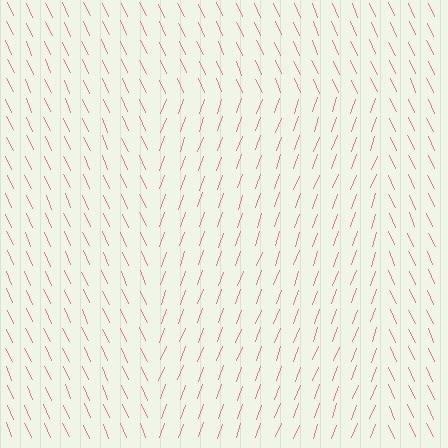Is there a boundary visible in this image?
Yes, there is a texture boundary formed by a change in line orientation.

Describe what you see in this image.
The image is filled with small pink line segments. A rectangle region in the image has lines oriented differently from the surrounding lines, creating a visible texture boundary.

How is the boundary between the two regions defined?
The boundary is defined purely by a change in line orientation (approximately 45 degrees difference). All lines are the same color and thickness.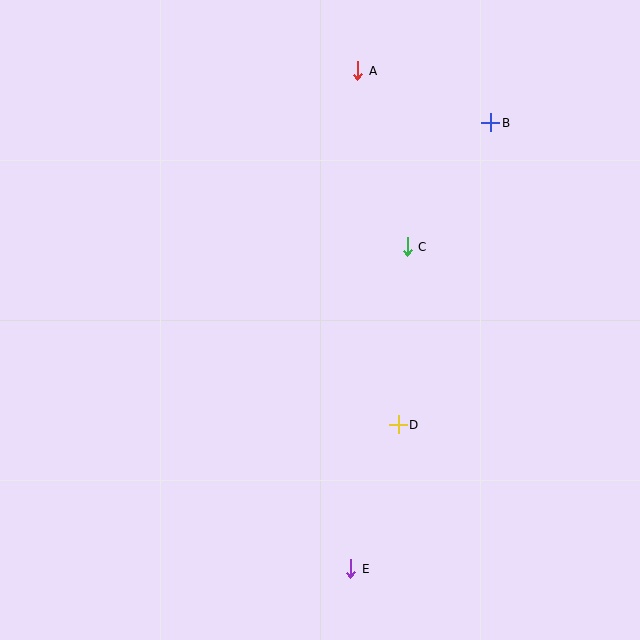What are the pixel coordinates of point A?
Point A is at (358, 71).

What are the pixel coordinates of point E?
Point E is at (351, 569).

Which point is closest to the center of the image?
Point C at (407, 247) is closest to the center.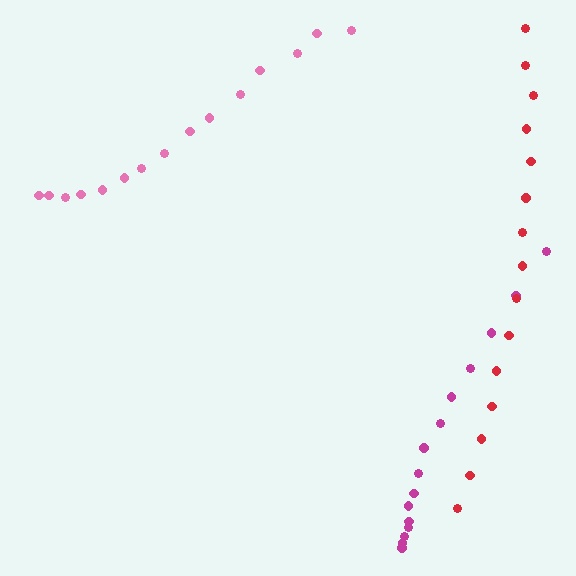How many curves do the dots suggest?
There are 3 distinct paths.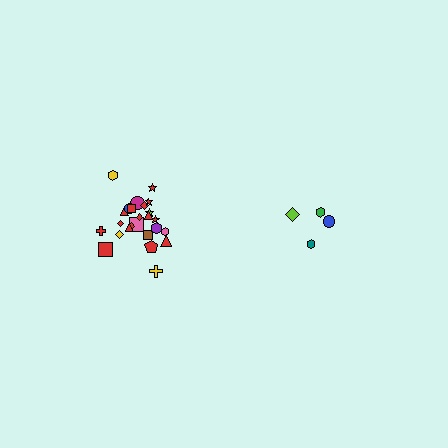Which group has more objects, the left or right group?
The left group.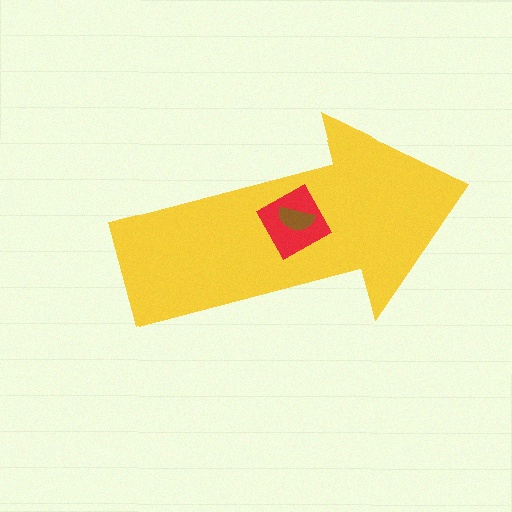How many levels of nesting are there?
3.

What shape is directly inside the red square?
The brown semicircle.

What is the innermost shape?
The brown semicircle.